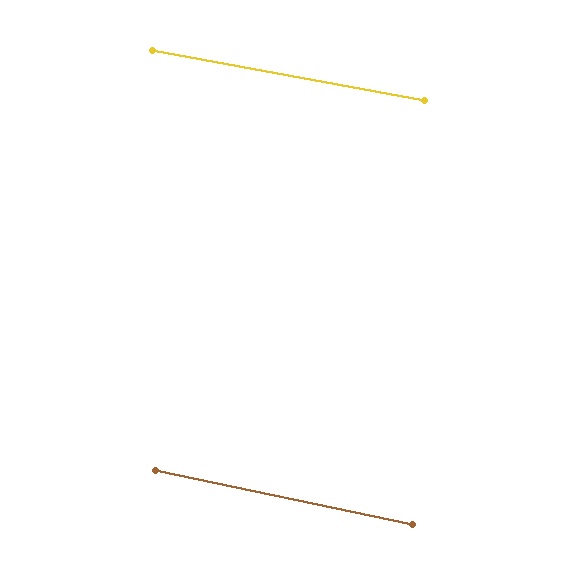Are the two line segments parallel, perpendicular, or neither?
Parallel — their directions differ by only 1.5°.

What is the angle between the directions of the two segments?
Approximately 1 degree.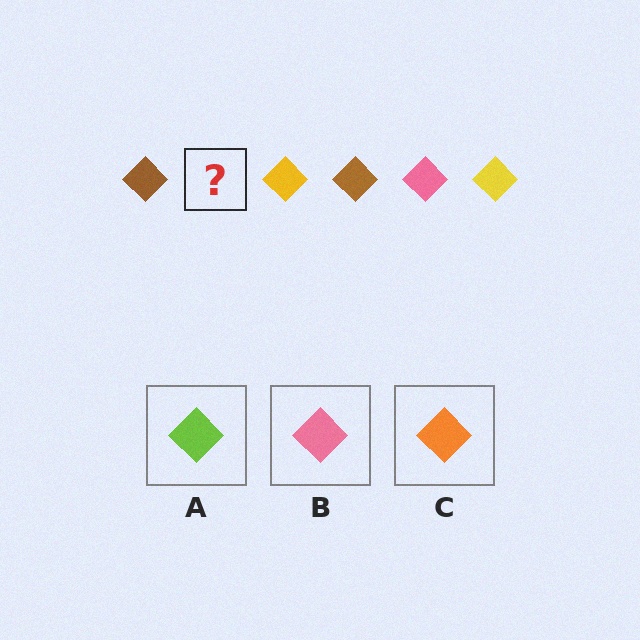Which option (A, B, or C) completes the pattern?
B.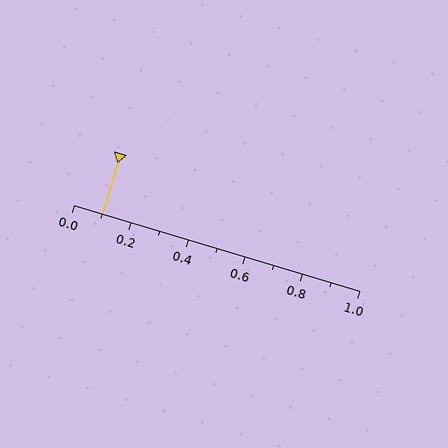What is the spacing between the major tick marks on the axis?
The major ticks are spaced 0.2 apart.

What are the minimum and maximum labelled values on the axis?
The axis runs from 0.0 to 1.0.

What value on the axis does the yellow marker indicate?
The marker indicates approximately 0.1.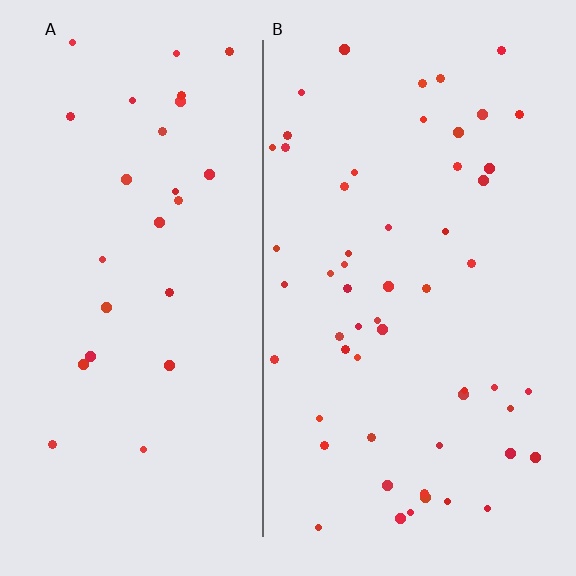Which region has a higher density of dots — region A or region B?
B (the right).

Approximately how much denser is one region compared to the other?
Approximately 2.1× — region B over region A.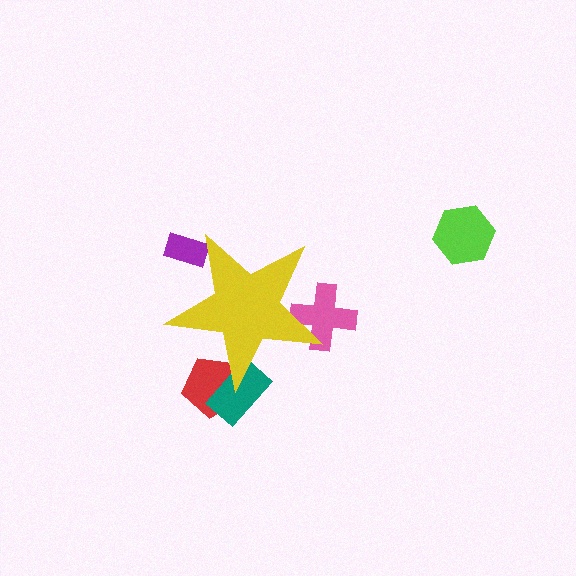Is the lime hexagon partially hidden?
No, the lime hexagon is fully visible.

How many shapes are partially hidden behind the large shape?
4 shapes are partially hidden.